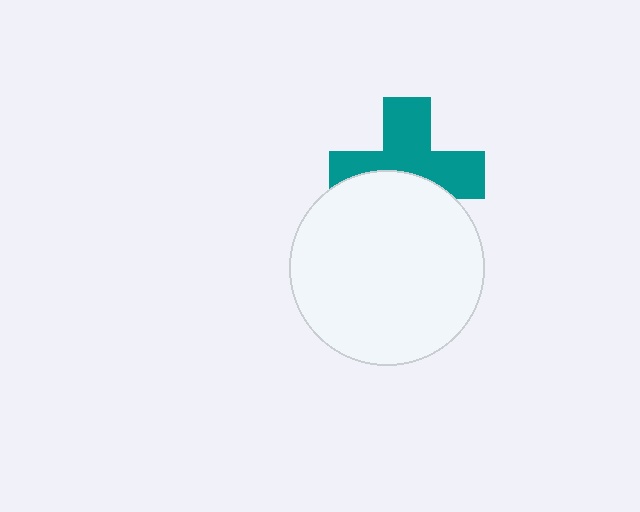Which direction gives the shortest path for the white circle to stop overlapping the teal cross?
Moving down gives the shortest separation.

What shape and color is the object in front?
The object in front is a white circle.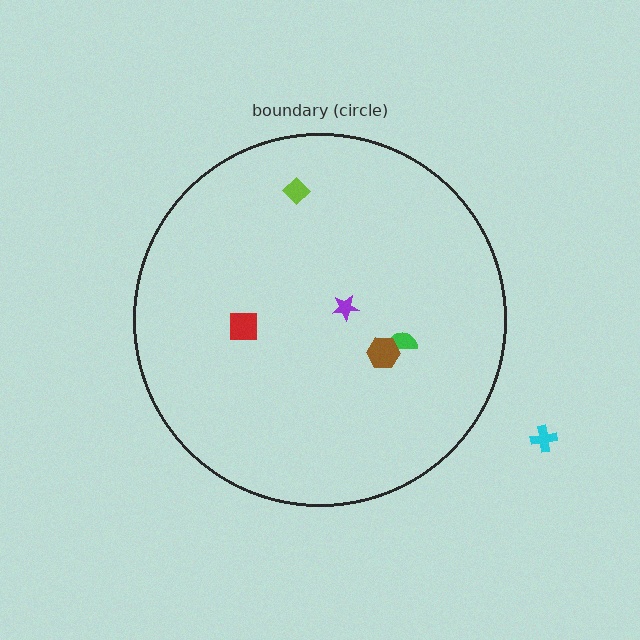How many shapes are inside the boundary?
5 inside, 1 outside.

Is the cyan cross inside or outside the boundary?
Outside.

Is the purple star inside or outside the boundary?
Inside.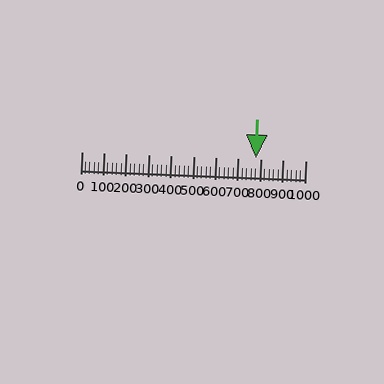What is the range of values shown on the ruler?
The ruler shows values from 0 to 1000.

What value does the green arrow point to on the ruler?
The green arrow points to approximately 780.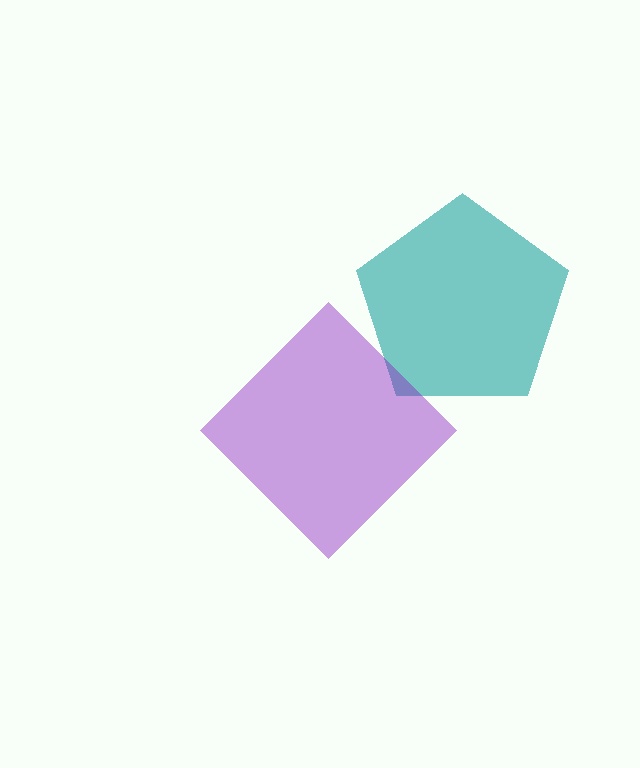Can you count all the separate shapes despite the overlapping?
Yes, there are 2 separate shapes.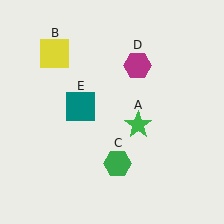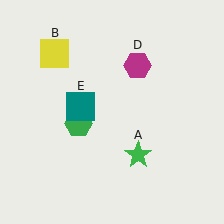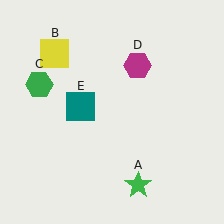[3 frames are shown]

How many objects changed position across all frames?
2 objects changed position: green star (object A), green hexagon (object C).